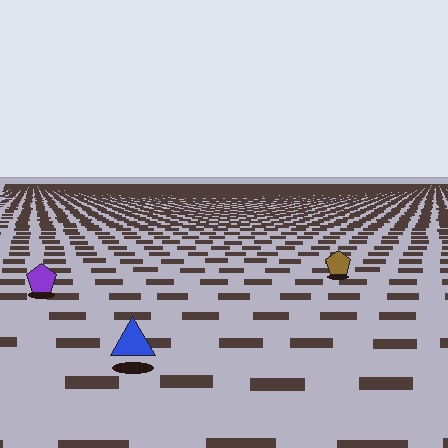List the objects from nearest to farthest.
From nearest to farthest: the blue triangle, the purple pentagon, the brown pentagon.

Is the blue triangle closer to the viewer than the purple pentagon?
Yes. The blue triangle is closer — you can tell from the texture gradient: the ground texture is coarser near it.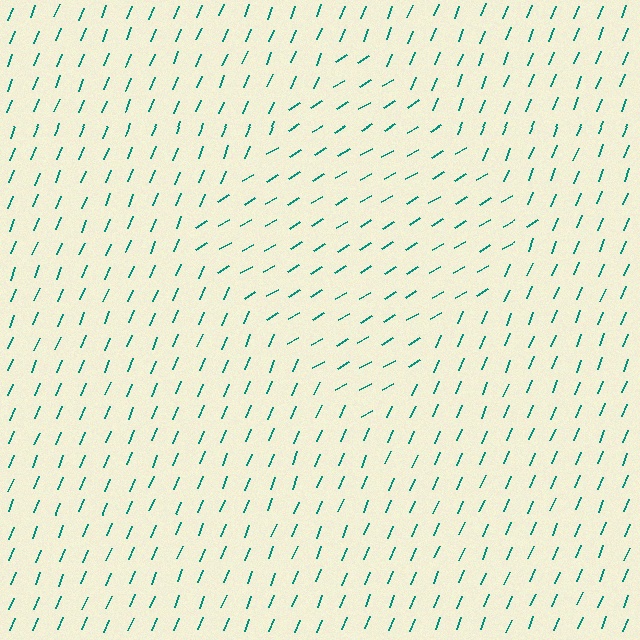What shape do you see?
I see a diamond.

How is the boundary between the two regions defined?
The boundary is defined purely by a change in line orientation (approximately 37 degrees difference). All lines are the same color and thickness.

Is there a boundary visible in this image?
Yes, there is a texture boundary formed by a change in line orientation.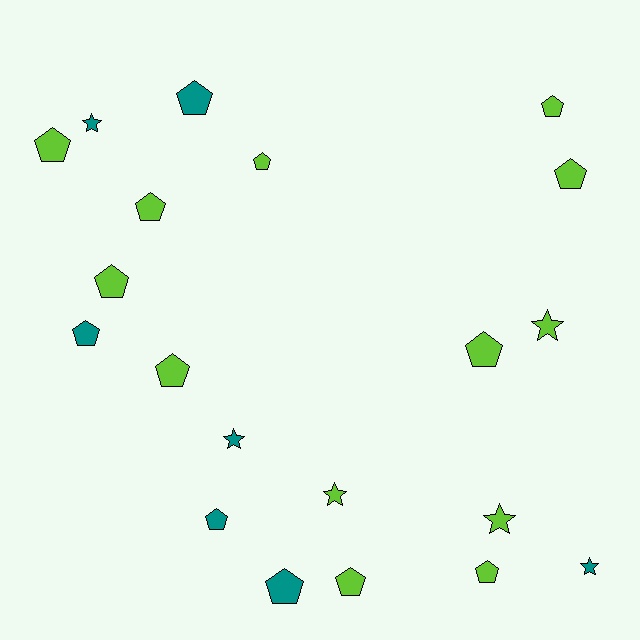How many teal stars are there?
There are 3 teal stars.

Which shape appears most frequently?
Pentagon, with 14 objects.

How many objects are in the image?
There are 20 objects.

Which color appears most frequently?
Lime, with 13 objects.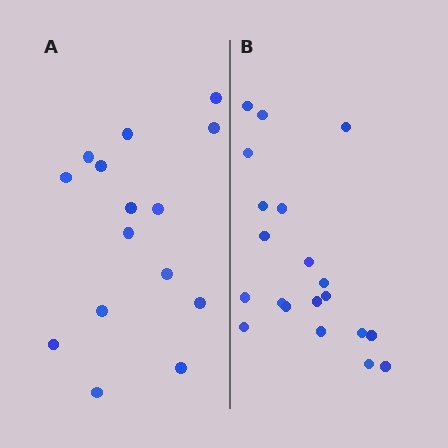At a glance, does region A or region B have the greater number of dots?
Region B (the right region) has more dots.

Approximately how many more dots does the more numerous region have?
Region B has about 5 more dots than region A.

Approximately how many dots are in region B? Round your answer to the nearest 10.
About 20 dots.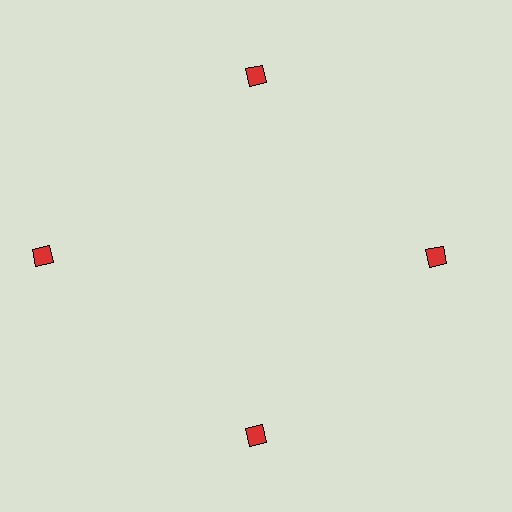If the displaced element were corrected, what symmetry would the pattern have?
It would have 4-fold rotational symmetry — the pattern would map onto itself every 90 degrees.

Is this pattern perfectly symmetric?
No. The 4 red diamonds are arranged in a ring, but one element near the 9 o'clock position is pushed outward from the center, breaking the 4-fold rotational symmetry.